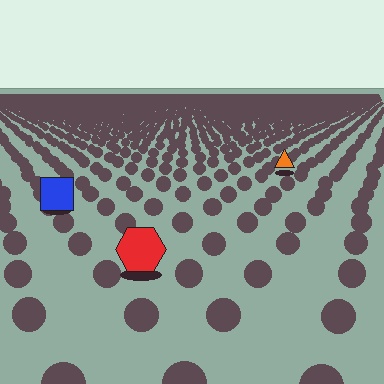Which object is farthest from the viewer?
The orange triangle is farthest from the viewer. It appears smaller and the ground texture around it is denser.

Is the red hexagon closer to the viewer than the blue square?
Yes. The red hexagon is closer — you can tell from the texture gradient: the ground texture is coarser near it.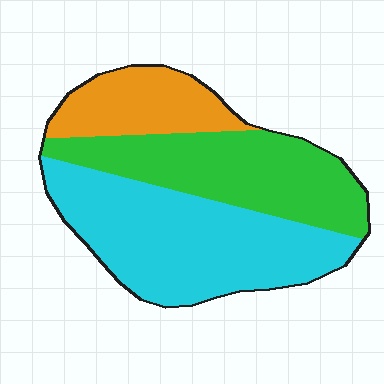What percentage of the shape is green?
Green takes up between a third and a half of the shape.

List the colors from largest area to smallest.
From largest to smallest: cyan, green, orange.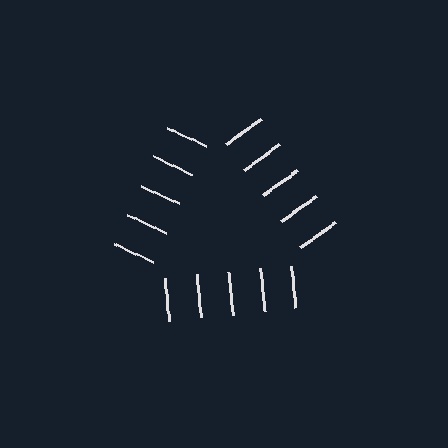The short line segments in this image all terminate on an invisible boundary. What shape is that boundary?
An illusory triangle — the line segments terminate on its edges but no continuous stroke is drawn.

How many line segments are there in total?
15 — 5 along each of the 3 edges.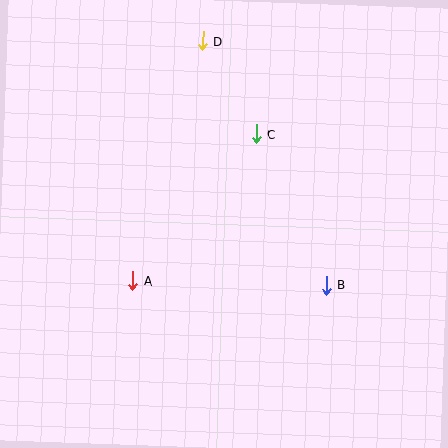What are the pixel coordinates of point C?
Point C is at (256, 134).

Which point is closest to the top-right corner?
Point C is closest to the top-right corner.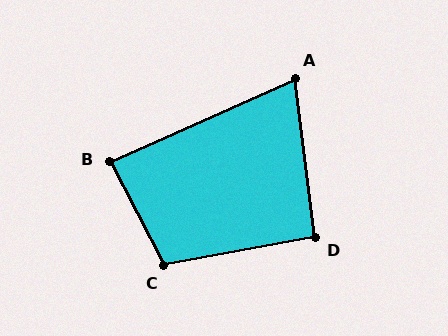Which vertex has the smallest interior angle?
A, at approximately 73 degrees.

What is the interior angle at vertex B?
Approximately 87 degrees (approximately right).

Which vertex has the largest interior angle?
C, at approximately 107 degrees.